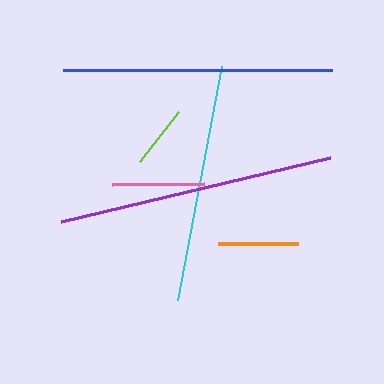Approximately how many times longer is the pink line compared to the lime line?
The pink line is approximately 1.5 times the length of the lime line.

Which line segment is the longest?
The purple line is the longest at approximately 276 pixels.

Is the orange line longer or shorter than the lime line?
The orange line is longer than the lime line.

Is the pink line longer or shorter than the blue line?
The blue line is longer than the pink line.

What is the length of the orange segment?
The orange segment is approximately 80 pixels long.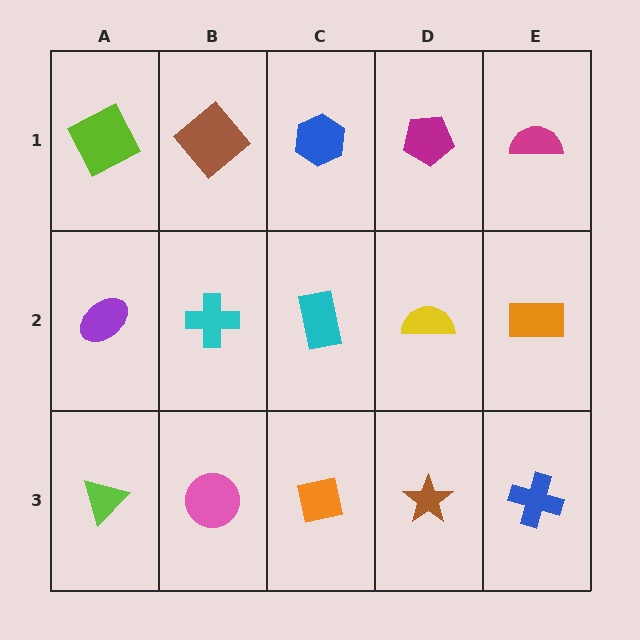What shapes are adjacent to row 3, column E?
An orange rectangle (row 2, column E), a brown star (row 3, column D).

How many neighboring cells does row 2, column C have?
4.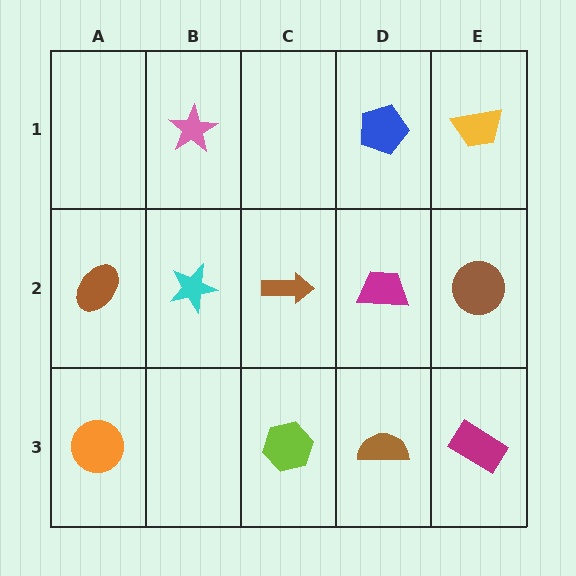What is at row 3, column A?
An orange circle.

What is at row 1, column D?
A blue pentagon.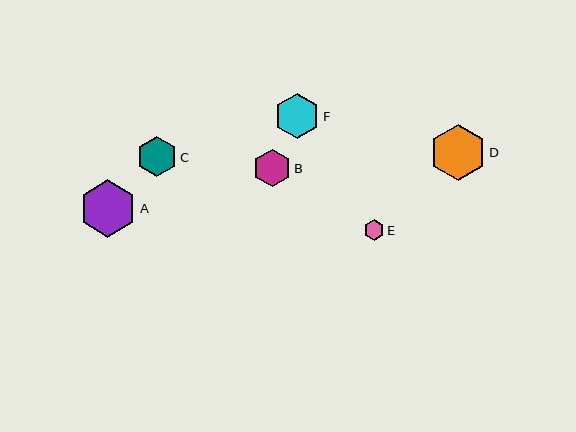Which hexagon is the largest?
Hexagon A is the largest with a size of approximately 57 pixels.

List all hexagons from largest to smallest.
From largest to smallest: A, D, F, C, B, E.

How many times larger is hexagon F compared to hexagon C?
Hexagon F is approximately 1.1 times the size of hexagon C.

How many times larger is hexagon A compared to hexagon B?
Hexagon A is approximately 1.5 times the size of hexagon B.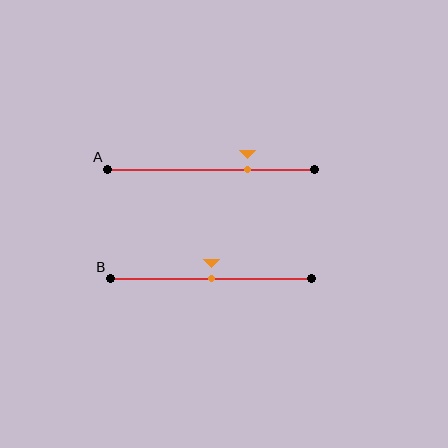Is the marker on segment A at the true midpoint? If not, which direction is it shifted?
No, the marker on segment A is shifted to the right by about 17% of the segment length.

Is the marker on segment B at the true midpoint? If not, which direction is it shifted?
Yes, the marker on segment B is at the true midpoint.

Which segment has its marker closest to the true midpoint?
Segment B has its marker closest to the true midpoint.